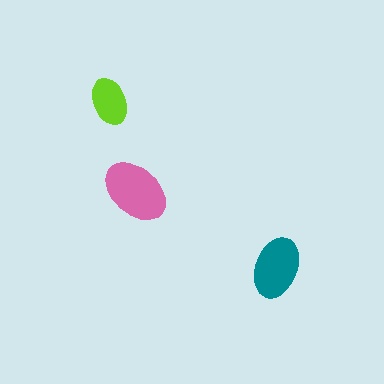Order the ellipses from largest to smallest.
the pink one, the teal one, the lime one.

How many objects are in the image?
There are 3 objects in the image.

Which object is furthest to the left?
The lime ellipse is leftmost.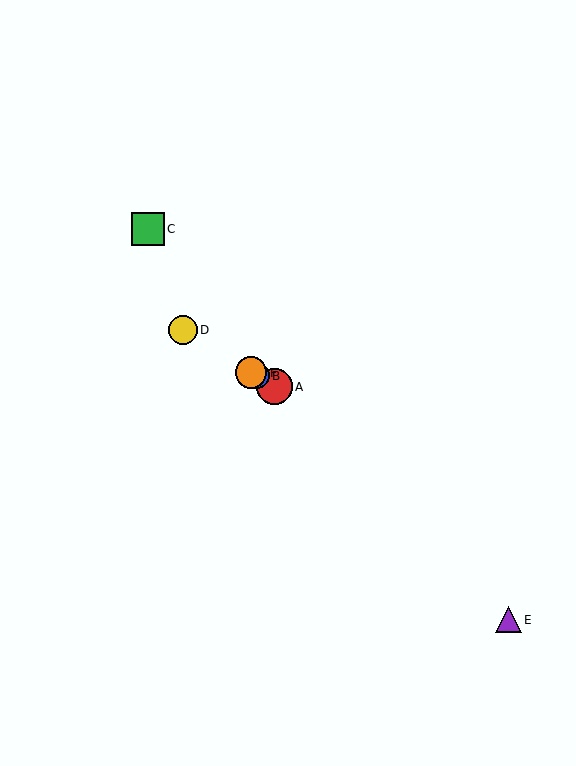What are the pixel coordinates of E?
Object E is at (508, 620).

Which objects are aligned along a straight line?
Objects A, B, D, F are aligned along a straight line.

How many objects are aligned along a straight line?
4 objects (A, B, D, F) are aligned along a straight line.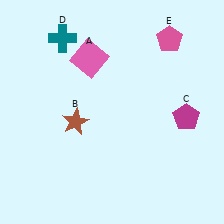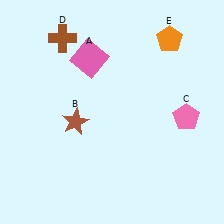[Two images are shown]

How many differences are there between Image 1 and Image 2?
There are 3 differences between the two images.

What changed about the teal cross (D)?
In Image 1, D is teal. In Image 2, it changed to brown.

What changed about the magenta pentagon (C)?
In Image 1, C is magenta. In Image 2, it changed to pink.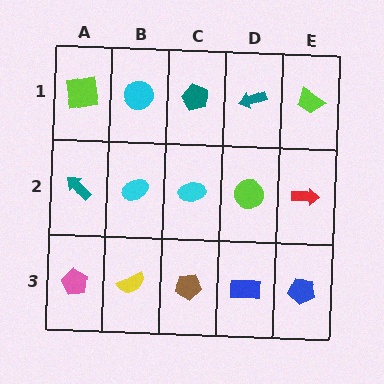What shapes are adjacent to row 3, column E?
A red arrow (row 2, column E), a blue rectangle (row 3, column D).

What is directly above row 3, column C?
A cyan ellipse.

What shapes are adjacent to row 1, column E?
A red arrow (row 2, column E), a teal arrow (row 1, column D).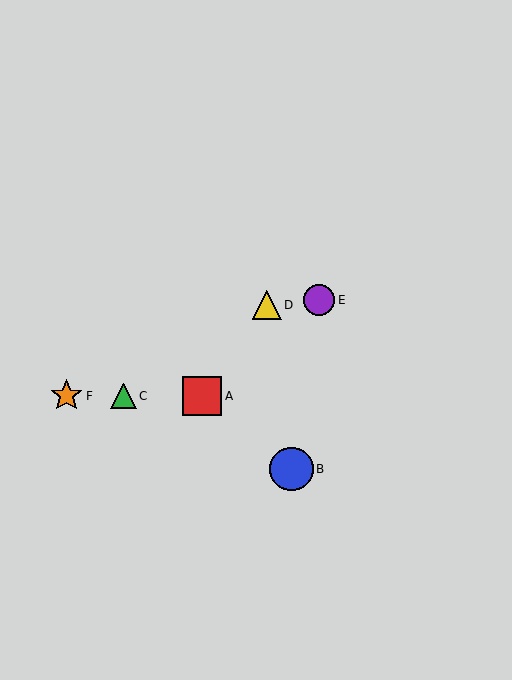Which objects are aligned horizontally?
Objects A, C, F are aligned horizontally.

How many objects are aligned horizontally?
3 objects (A, C, F) are aligned horizontally.